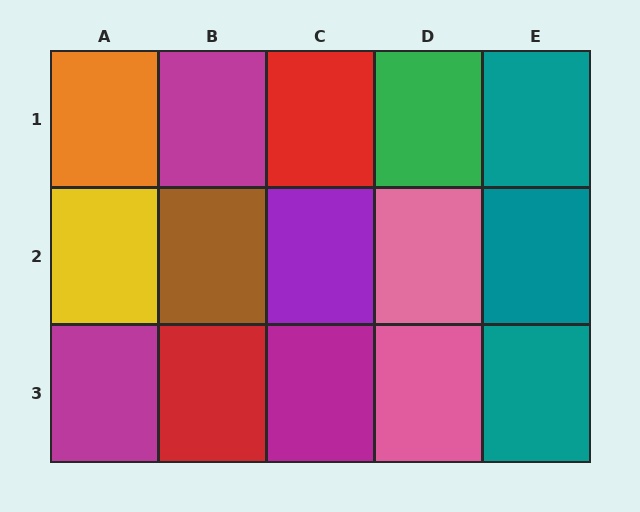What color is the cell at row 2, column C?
Purple.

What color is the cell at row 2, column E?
Teal.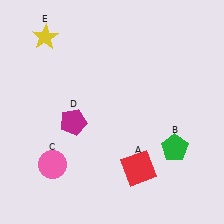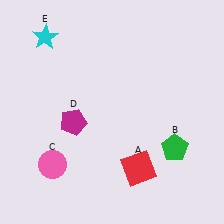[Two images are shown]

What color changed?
The star (E) changed from yellow in Image 1 to cyan in Image 2.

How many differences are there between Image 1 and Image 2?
There is 1 difference between the two images.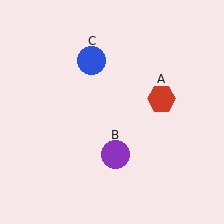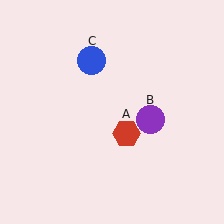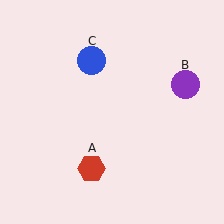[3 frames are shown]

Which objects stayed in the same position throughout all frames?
Blue circle (object C) remained stationary.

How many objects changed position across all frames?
2 objects changed position: red hexagon (object A), purple circle (object B).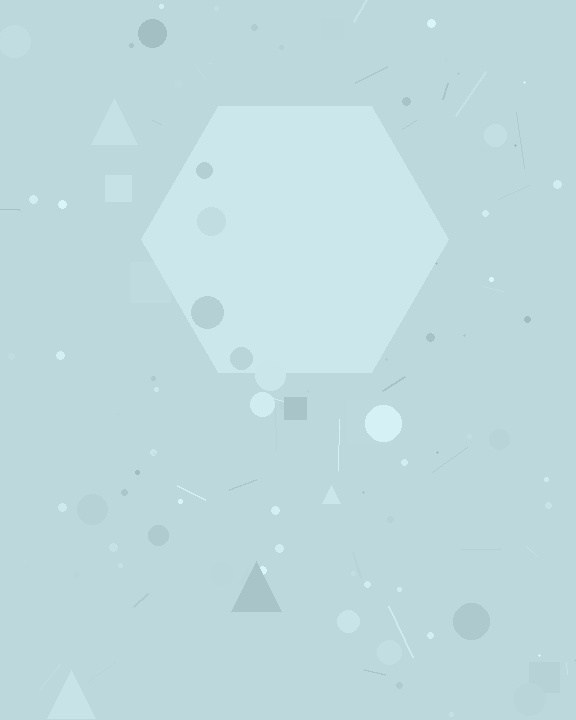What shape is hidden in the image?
A hexagon is hidden in the image.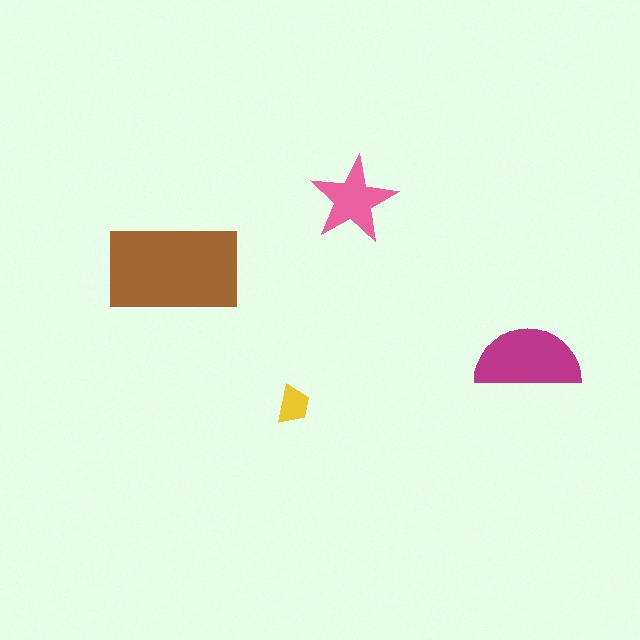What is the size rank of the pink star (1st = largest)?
3rd.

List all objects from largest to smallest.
The brown rectangle, the magenta semicircle, the pink star, the yellow trapezoid.